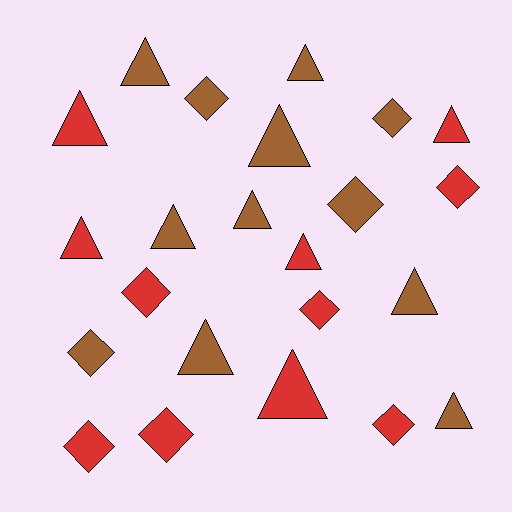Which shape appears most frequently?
Triangle, with 13 objects.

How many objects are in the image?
There are 23 objects.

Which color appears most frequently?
Brown, with 12 objects.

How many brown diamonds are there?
There are 4 brown diamonds.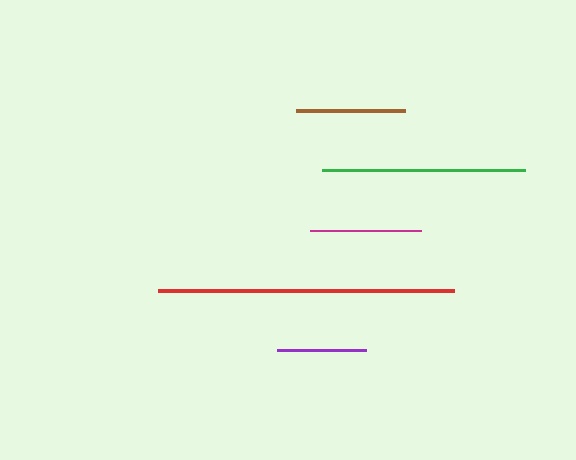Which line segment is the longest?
The red line is the longest at approximately 296 pixels.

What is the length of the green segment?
The green segment is approximately 203 pixels long.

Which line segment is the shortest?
The purple line is the shortest at approximately 89 pixels.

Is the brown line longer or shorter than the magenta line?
The magenta line is longer than the brown line.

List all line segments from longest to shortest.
From longest to shortest: red, green, magenta, brown, purple.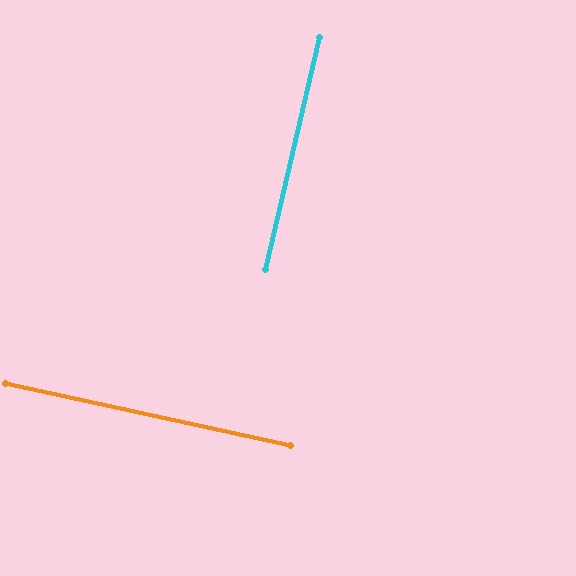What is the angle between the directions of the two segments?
Approximately 89 degrees.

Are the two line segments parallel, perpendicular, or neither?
Perpendicular — they meet at approximately 89°.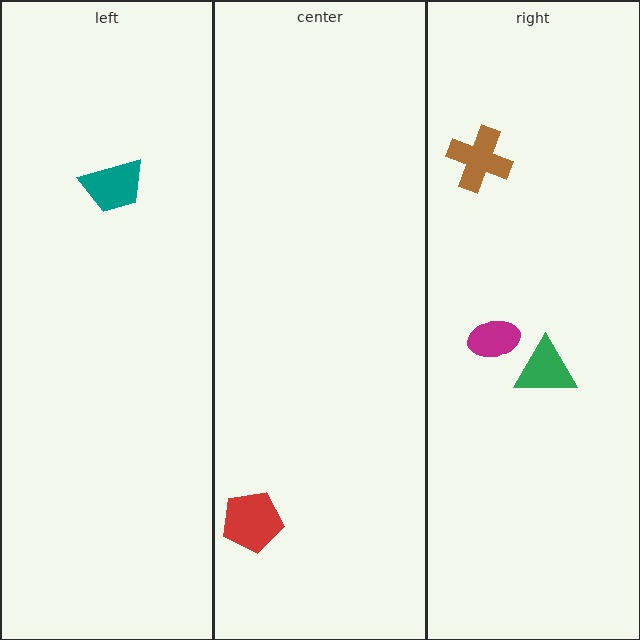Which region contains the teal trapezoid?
The left region.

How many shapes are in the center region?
1.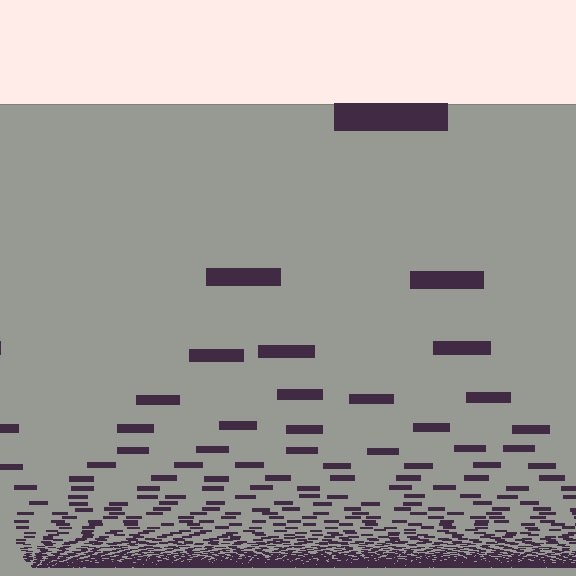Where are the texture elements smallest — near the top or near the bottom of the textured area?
Near the bottom.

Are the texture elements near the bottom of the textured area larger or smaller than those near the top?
Smaller. The gradient is inverted — elements near the bottom are smaller and denser.